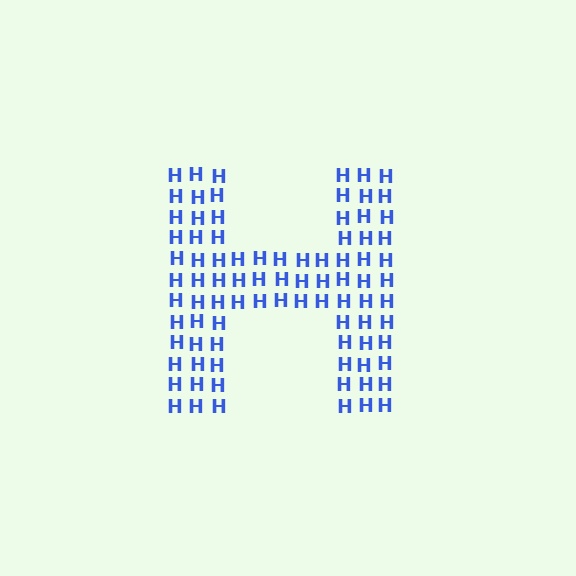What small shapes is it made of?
It is made of small letter H's.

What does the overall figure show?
The overall figure shows the letter H.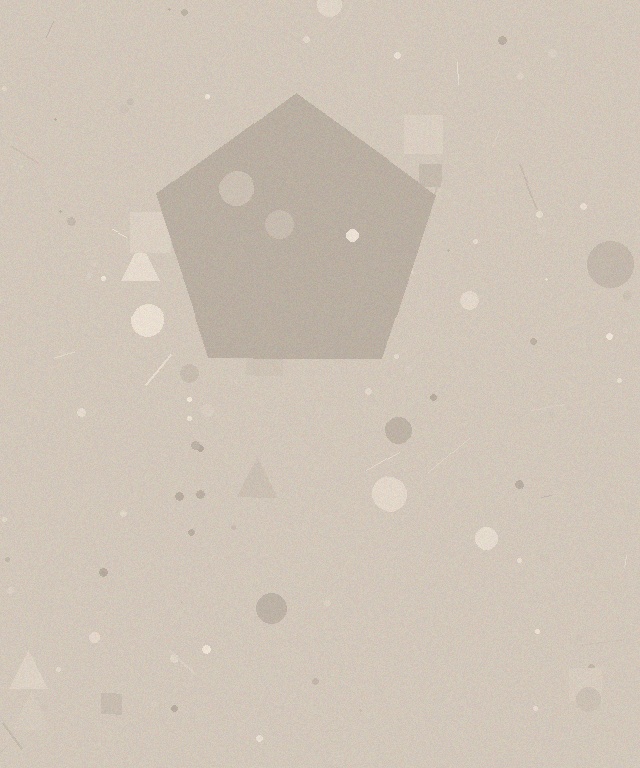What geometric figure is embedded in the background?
A pentagon is embedded in the background.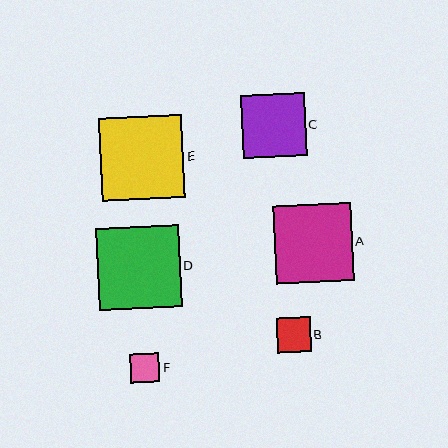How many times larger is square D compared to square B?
Square D is approximately 2.4 times the size of square B.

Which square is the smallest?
Square F is the smallest with a size of approximately 29 pixels.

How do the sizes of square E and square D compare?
Square E and square D are approximately the same size.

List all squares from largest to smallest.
From largest to smallest: E, D, A, C, B, F.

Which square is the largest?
Square E is the largest with a size of approximately 83 pixels.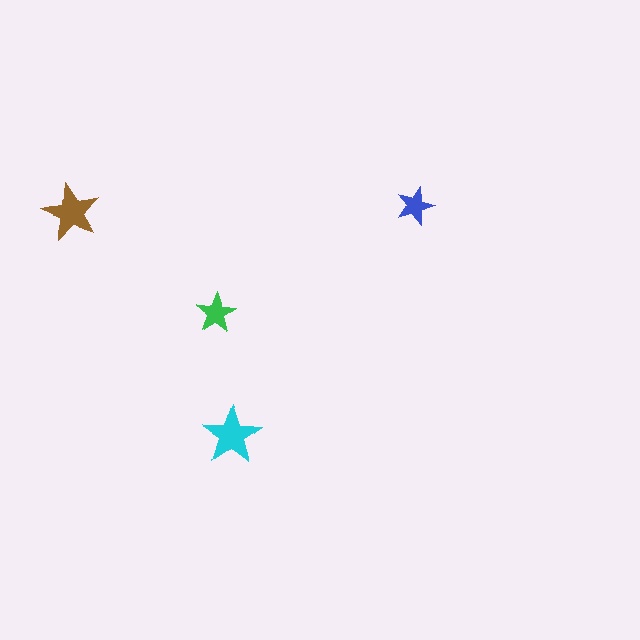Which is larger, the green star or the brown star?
The brown one.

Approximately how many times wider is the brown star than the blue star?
About 1.5 times wider.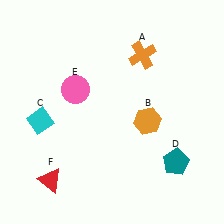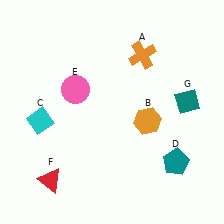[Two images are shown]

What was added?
A teal diamond (G) was added in Image 2.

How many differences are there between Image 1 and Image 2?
There is 1 difference between the two images.